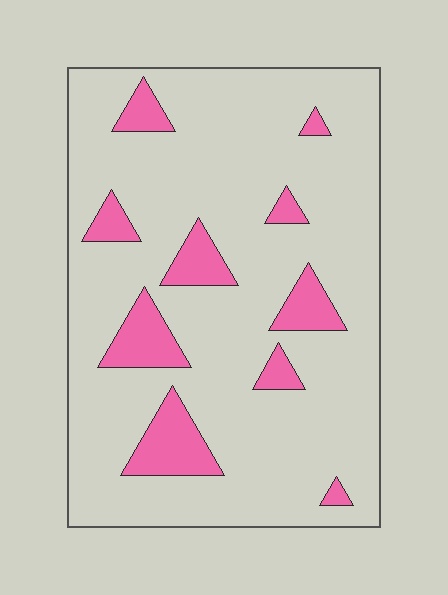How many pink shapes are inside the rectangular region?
10.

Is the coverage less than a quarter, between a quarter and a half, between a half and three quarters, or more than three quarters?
Less than a quarter.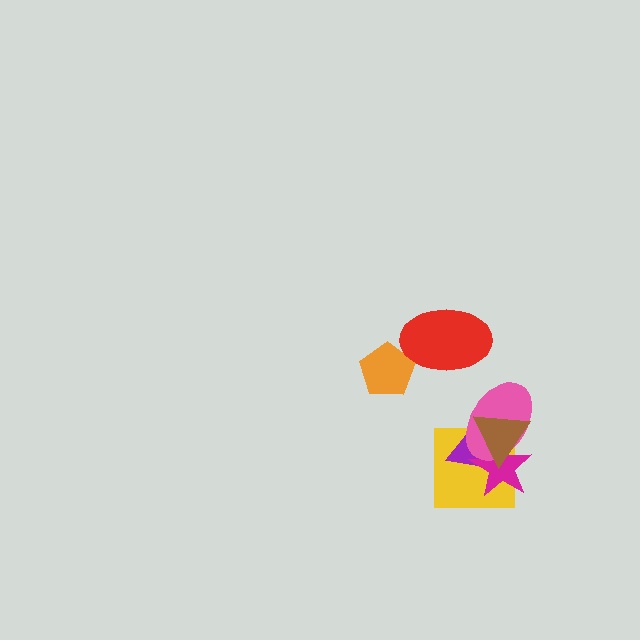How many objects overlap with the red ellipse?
1 object overlaps with the red ellipse.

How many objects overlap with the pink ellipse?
4 objects overlap with the pink ellipse.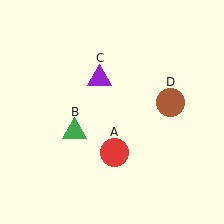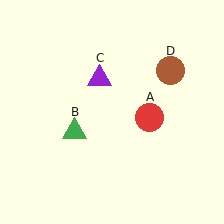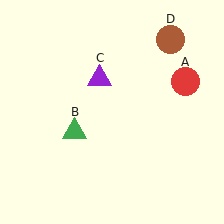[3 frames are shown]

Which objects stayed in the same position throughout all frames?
Green triangle (object B) and purple triangle (object C) remained stationary.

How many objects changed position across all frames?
2 objects changed position: red circle (object A), brown circle (object D).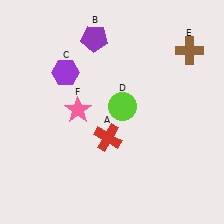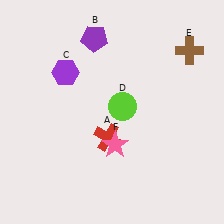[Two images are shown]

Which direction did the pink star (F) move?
The pink star (F) moved right.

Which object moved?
The pink star (F) moved right.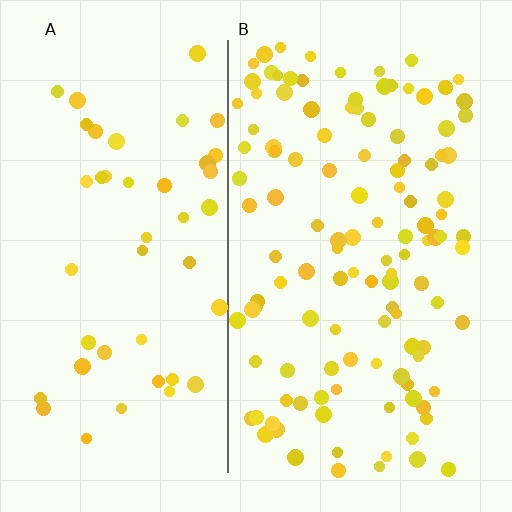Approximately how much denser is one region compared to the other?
Approximately 2.6× — region B over region A.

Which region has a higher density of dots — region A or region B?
B (the right).